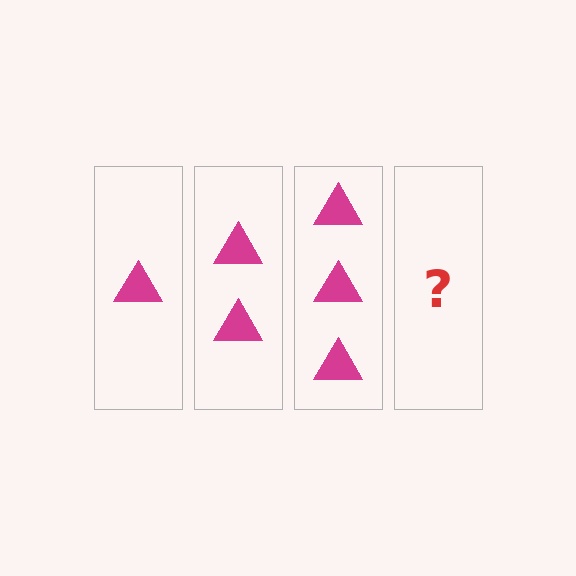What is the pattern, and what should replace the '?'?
The pattern is that each step adds one more triangle. The '?' should be 4 triangles.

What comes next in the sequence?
The next element should be 4 triangles.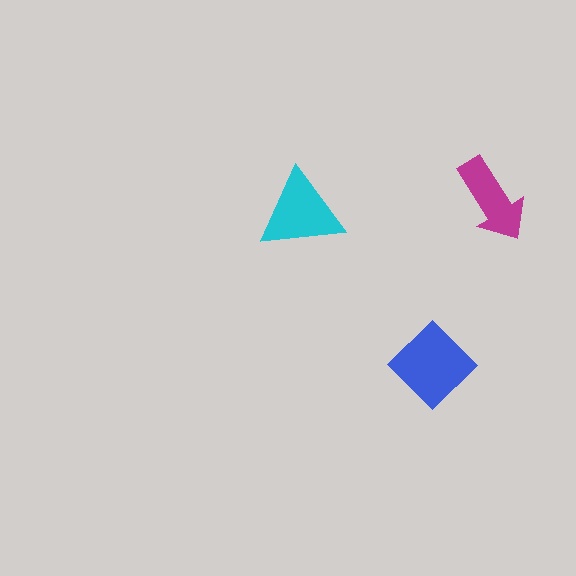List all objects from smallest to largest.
The magenta arrow, the cyan triangle, the blue diamond.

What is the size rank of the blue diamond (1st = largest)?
1st.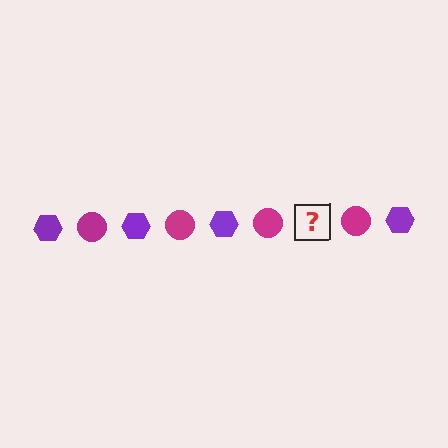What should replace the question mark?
The question mark should be replaced with a purple hexagon.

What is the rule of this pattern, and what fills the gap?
The rule is that the pattern alternates between purple hexagon and magenta circle. The gap should be filled with a purple hexagon.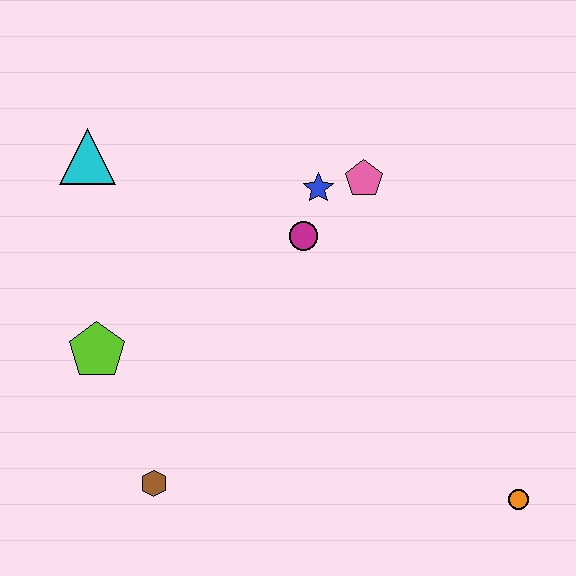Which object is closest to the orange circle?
The magenta circle is closest to the orange circle.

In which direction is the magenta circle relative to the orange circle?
The magenta circle is above the orange circle.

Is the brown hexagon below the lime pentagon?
Yes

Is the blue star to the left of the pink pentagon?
Yes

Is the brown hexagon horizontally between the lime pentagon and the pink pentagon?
Yes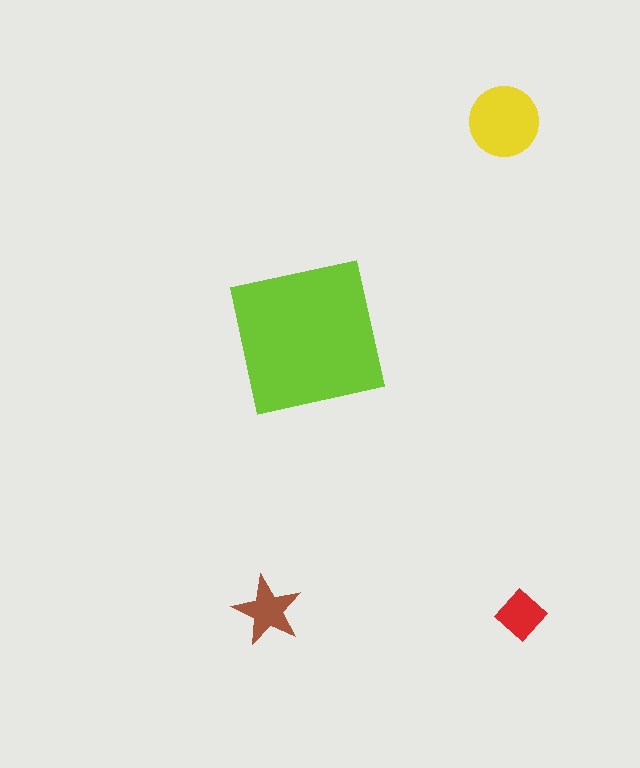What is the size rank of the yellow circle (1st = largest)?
2nd.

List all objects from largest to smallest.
The lime square, the yellow circle, the brown star, the red diamond.